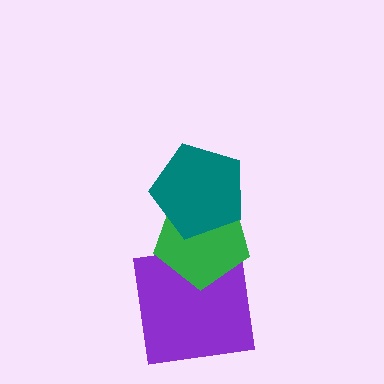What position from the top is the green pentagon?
The green pentagon is 2nd from the top.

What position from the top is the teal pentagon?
The teal pentagon is 1st from the top.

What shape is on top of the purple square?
The green pentagon is on top of the purple square.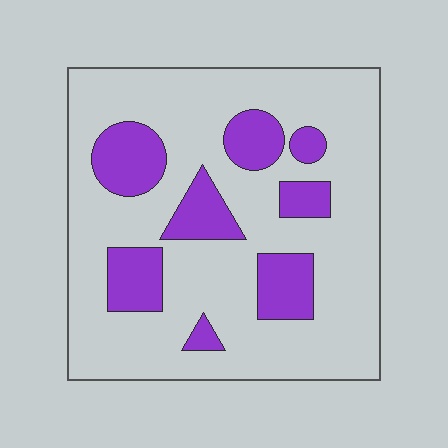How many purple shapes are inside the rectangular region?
8.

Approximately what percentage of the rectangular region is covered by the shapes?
Approximately 25%.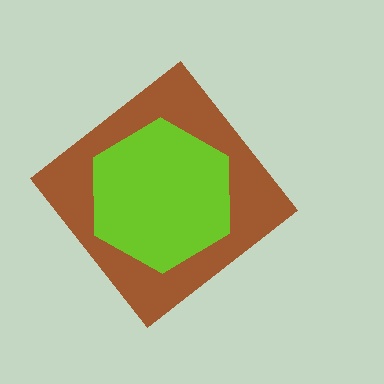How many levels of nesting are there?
2.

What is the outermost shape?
The brown diamond.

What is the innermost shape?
The lime hexagon.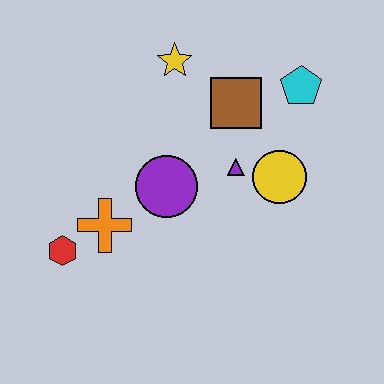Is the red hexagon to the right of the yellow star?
No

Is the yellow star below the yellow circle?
No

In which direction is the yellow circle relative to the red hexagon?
The yellow circle is to the right of the red hexagon.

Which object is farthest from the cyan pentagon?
The red hexagon is farthest from the cyan pentagon.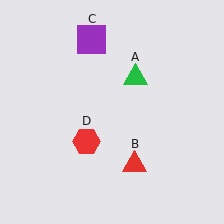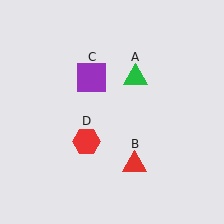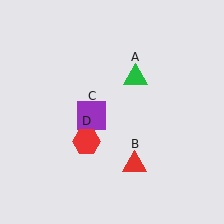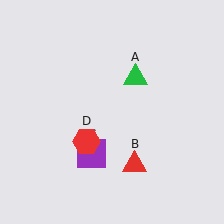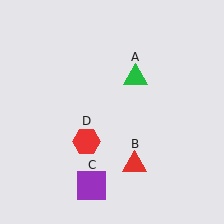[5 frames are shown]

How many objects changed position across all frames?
1 object changed position: purple square (object C).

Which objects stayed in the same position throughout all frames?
Green triangle (object A) and red triangle (object B) and red hexagon (object D) remained stationary.